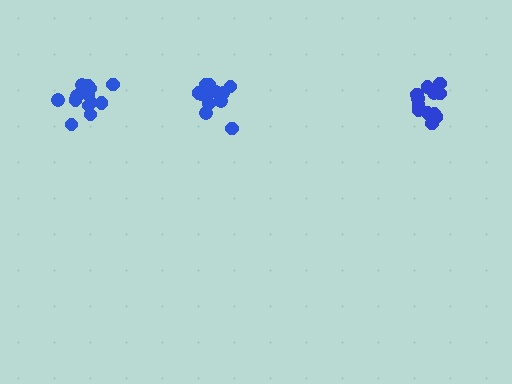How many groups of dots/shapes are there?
There are 3 groups.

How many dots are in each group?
Group 1: 13 dots, Group 2: 12 dots, Group 3: 13 dots (38 total).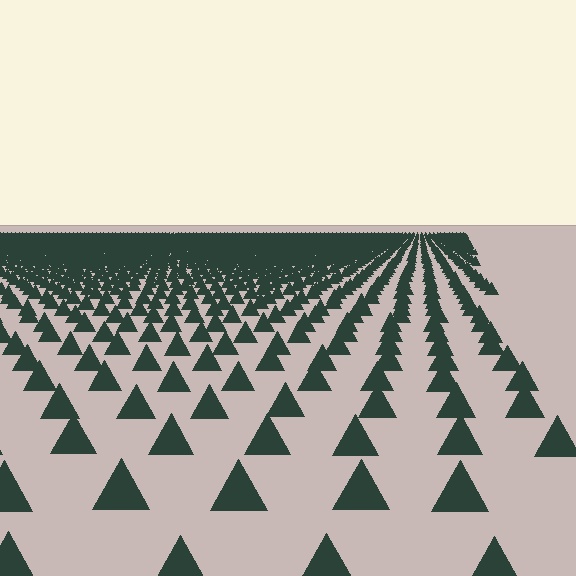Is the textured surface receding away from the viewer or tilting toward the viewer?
The surface is receding away from the viewer. Texture elements get smaller and denser toward the top.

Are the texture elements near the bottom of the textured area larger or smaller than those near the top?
Larger. Near the bottom, elements are closer to the viewer and appear at a bigger on-screen size.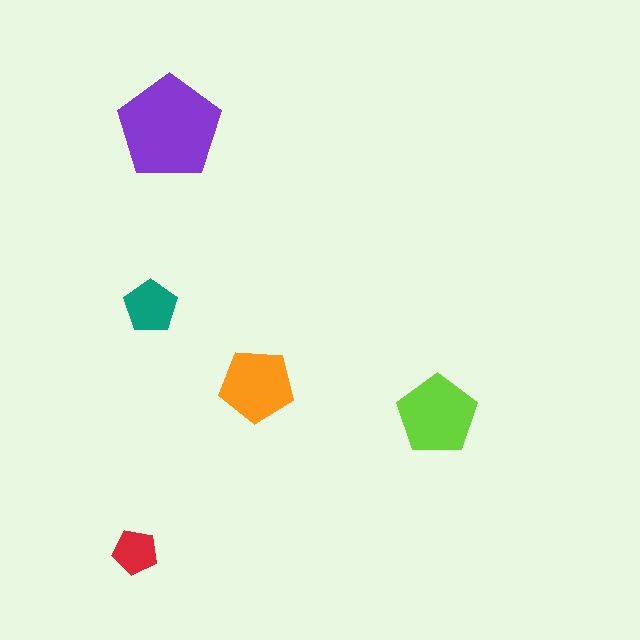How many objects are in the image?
There are 5 objects in the image.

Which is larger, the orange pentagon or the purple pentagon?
The purple one.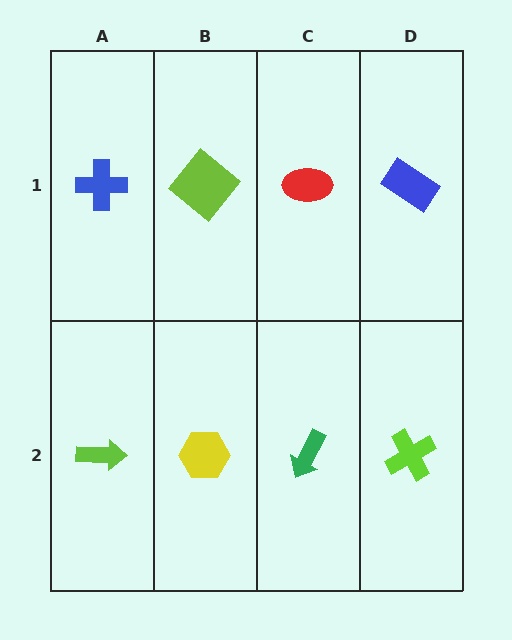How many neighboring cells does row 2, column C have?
3.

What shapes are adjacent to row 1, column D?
A lime cross (row 2, column D), a red ellipse (row 1, column C).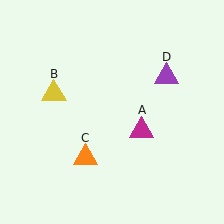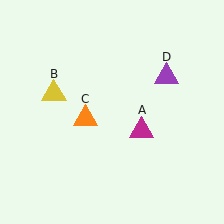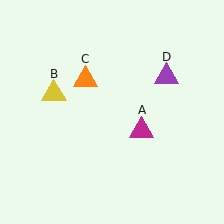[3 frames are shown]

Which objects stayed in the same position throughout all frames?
Magenta triangle (object A) and yellow triangle (object B) and purple triangle (object D) remained stationary.